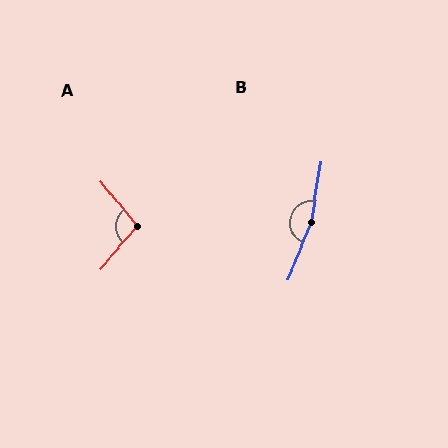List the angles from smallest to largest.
A (100°), B (166°).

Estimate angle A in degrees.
Approximately 100 degrees.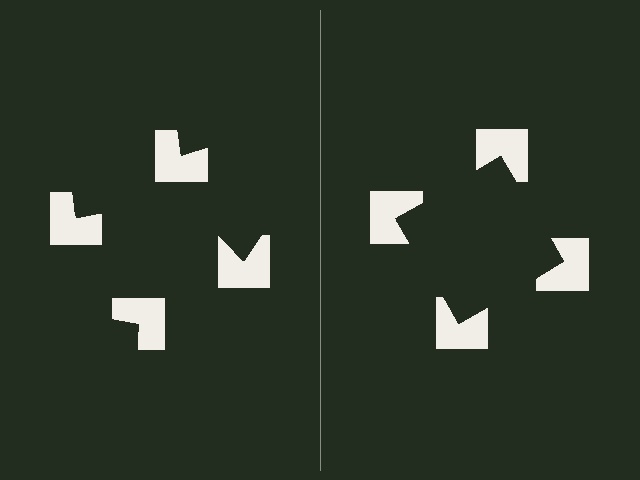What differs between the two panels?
The notched squares are positioned identically on both sides; only the wedge orientations differ. On the right they align to a square; on the left they are misaligned.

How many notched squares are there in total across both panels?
8 — 4 on each side.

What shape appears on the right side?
An illusory square.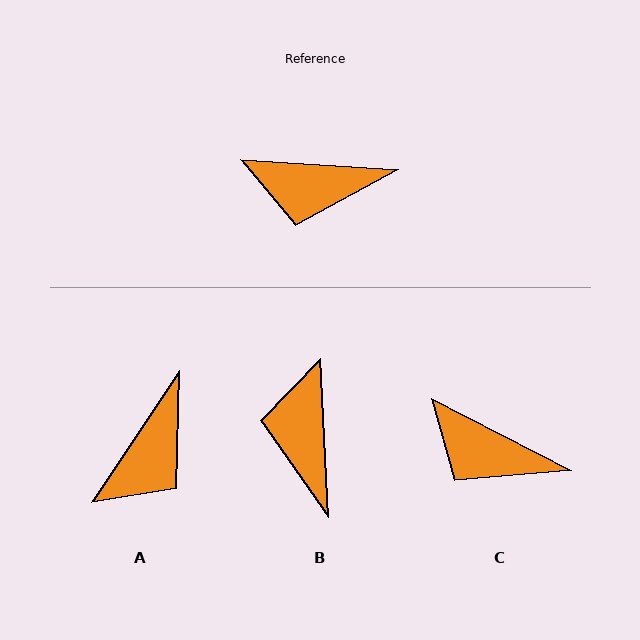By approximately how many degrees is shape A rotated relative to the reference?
Approximately 60 degrees counter-clockwise.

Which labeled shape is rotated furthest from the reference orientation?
B, about 84 degrees away.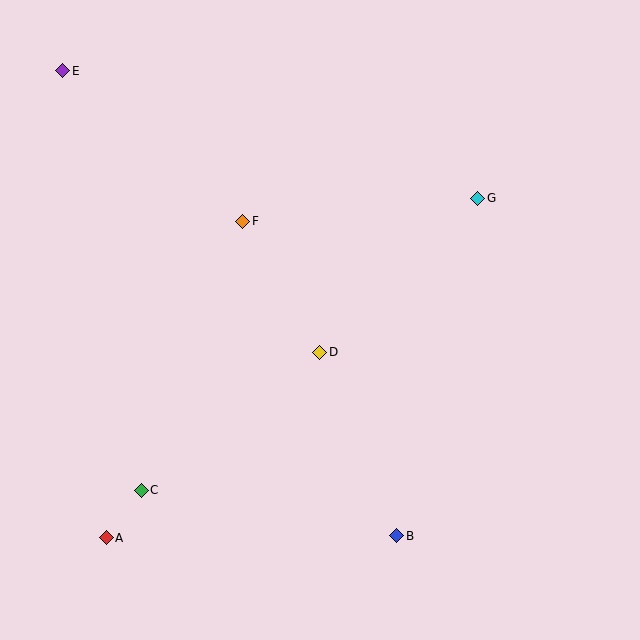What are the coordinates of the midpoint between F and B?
The midpoint between F and B is at (320, 379).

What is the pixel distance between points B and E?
The distance between B and E is 572 pixels.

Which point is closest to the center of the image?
Point D at (320, 352) is closest to the center.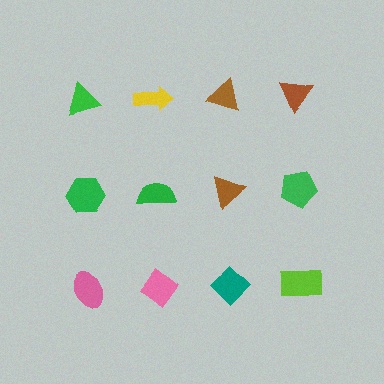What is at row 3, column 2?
A pink diamond.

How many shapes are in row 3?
4 shapes.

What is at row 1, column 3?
A brown triangle.